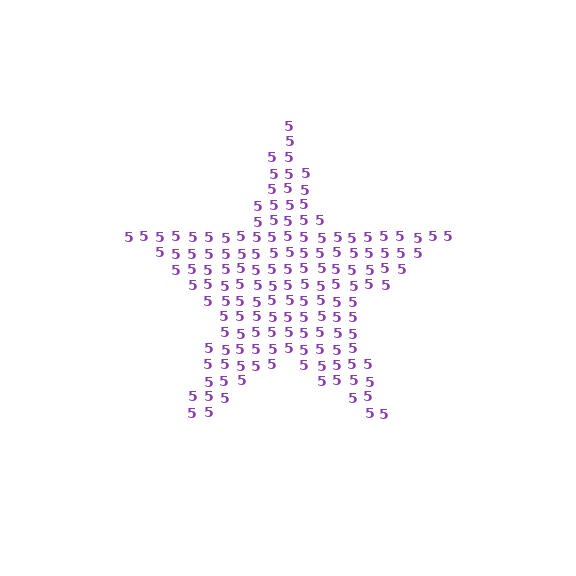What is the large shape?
The large shape is a star.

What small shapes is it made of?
It is made of small digit 5's.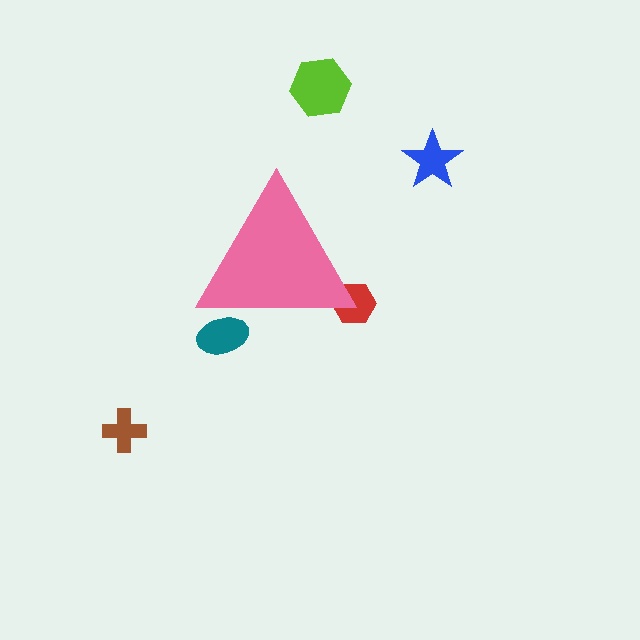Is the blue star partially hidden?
No, the blue star is fully visible.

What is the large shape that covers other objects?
A pink triangle.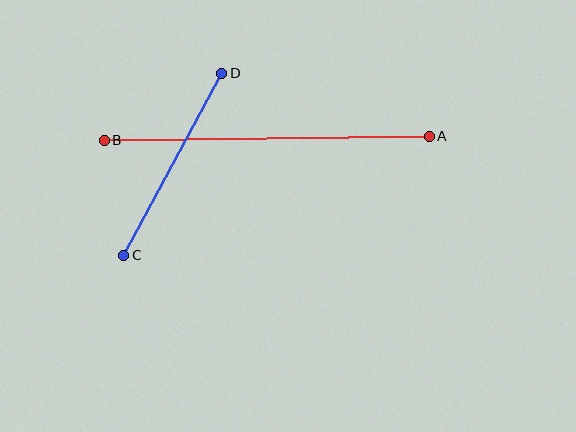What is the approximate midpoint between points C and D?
The midpoint is at approximately (173, 164) pixels.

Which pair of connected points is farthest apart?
Points A and B are farthest apart.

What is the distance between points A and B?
The distance is approximately 325 pixels.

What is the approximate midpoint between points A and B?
The midpoint is at approximately (267, 138) pixels.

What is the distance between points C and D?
The distance is approximately 206 pixels.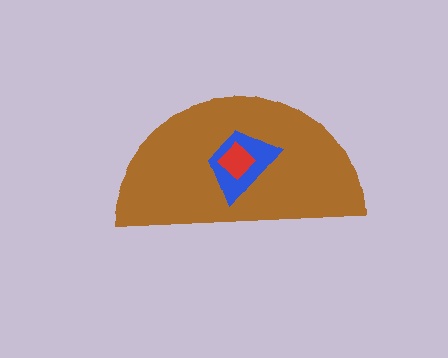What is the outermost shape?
The brown semicircle.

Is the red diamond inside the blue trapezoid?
Yes.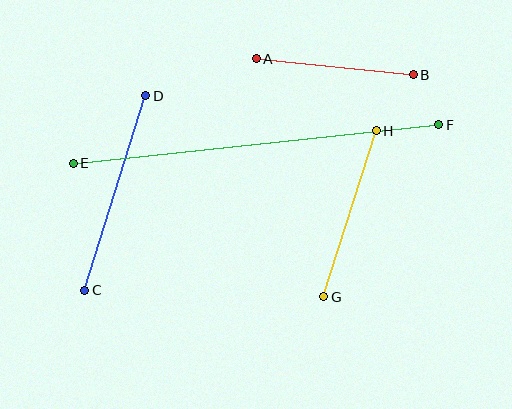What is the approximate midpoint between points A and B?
The midpoint is at approximately (335, 67) pixels.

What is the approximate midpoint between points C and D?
The midpoint is at approximately (115, 193) pixels.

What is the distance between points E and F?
The distance is approximately 368 pixels.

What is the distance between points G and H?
The distance is approximately 174 pixels.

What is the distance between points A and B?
The distance is approximately 158 pixels.